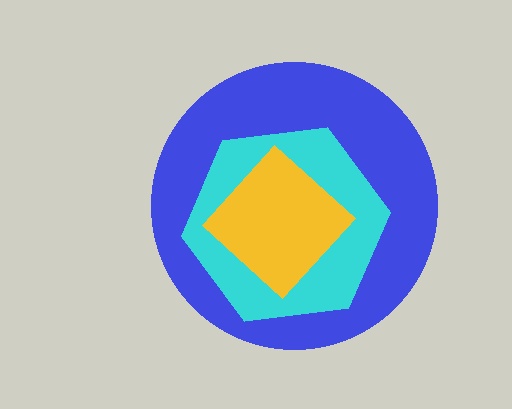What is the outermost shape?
The blue circle.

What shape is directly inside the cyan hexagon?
The yellow diamond.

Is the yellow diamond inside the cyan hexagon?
Yes.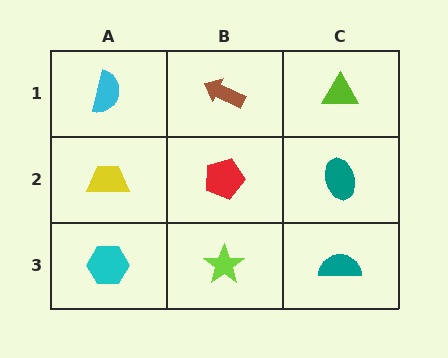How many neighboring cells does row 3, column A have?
2.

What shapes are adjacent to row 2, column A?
A cyan semicircle (row 1, column A), a cyan hexagon (row 3, column A), a red pentagon (row 2, column B).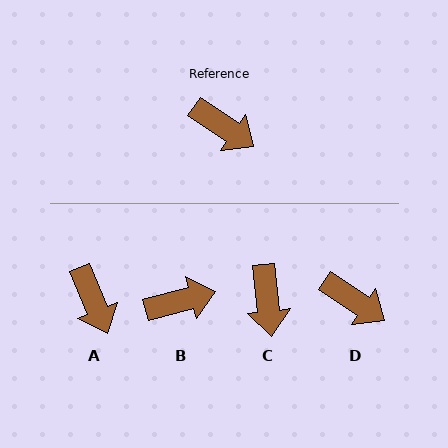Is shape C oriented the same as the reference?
No, it is off by about 50 degrees.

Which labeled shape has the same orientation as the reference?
D.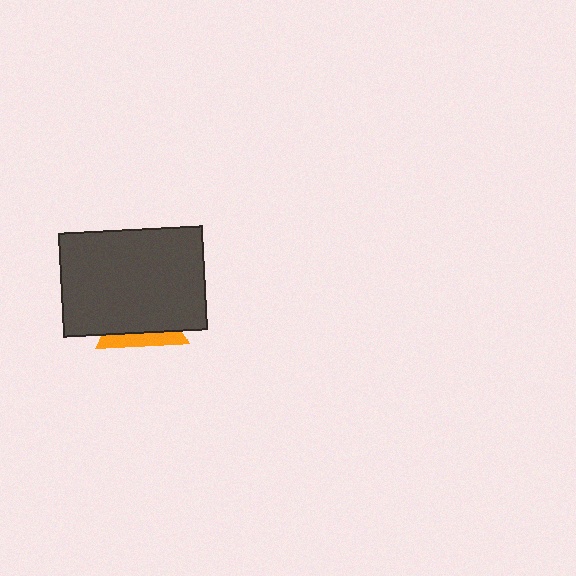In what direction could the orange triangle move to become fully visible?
The orange triangle could move down. That would shift it out from behind the dark gray rectangle entirely.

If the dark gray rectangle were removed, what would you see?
You would see the complete orange triangle.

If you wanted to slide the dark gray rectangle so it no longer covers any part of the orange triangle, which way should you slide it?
Slide it up — that is the most direct way to separate the two shapes.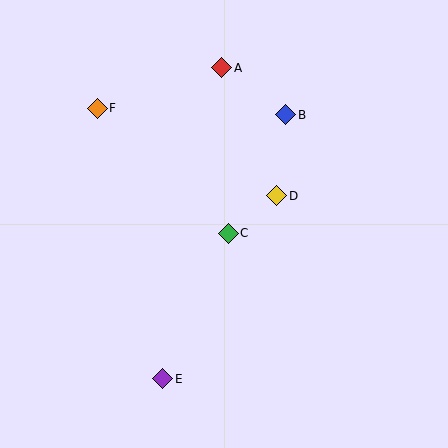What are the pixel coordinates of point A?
Point A is at (222, 68).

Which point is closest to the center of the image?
Point C at (228, 233) is closest to the center.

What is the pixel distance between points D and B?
The distance between D and B is 82 pixels.